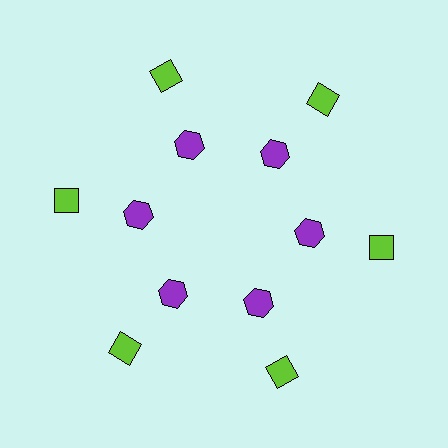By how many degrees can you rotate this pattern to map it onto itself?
The pattern maps onto itself every 60 degrees of rotation.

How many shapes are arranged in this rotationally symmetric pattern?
There are 12 shapes, arranged in 6 groups of 2.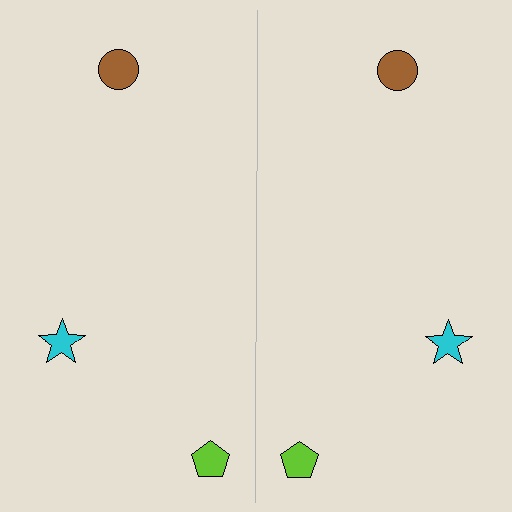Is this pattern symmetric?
Yes, this pattern has bilateral (reflection) symmetry.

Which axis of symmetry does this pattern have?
The pattern has a vertical axis of symmetry running through the center of the image.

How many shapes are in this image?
There are 6 shapes in this image.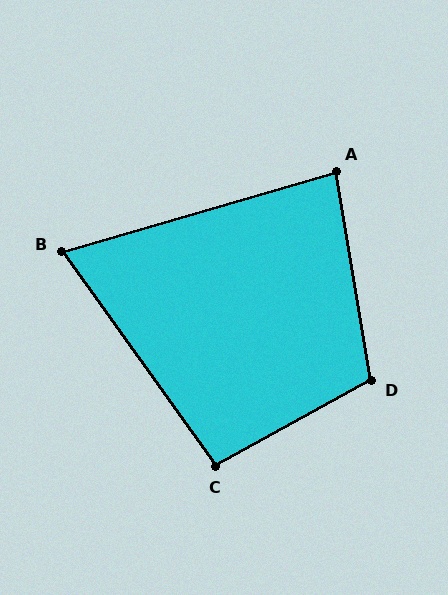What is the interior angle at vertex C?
Approximately 97 degrees (obtuse).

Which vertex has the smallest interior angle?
B, at approximately 71 degrees.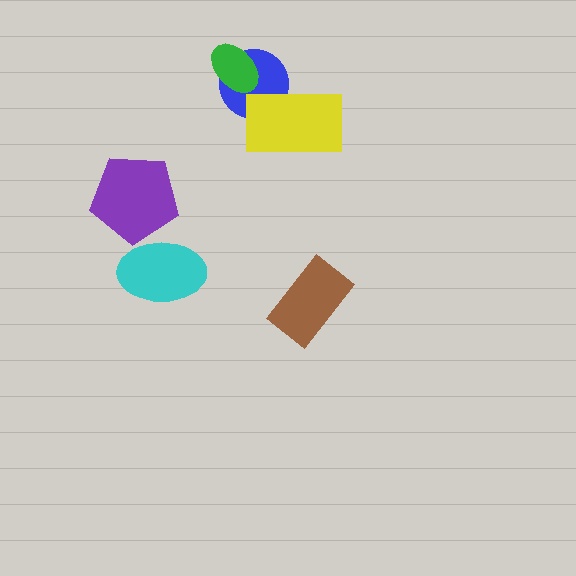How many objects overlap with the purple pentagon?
1 object overlaps with the purple pentagon.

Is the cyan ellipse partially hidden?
Yes, it is partially covered by another shape.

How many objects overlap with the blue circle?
2 objects overlap with the blue circle.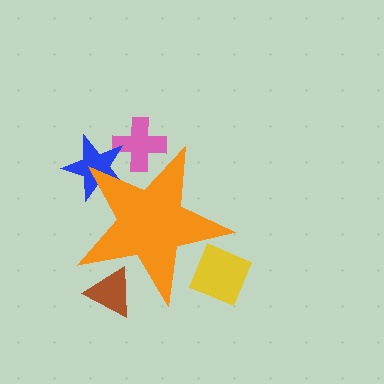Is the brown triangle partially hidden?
Yes, the brown triangle is partially hidden behind the orange star.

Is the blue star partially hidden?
Yes, the blue star is partially hidden behind the orange star.